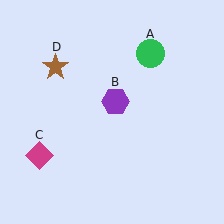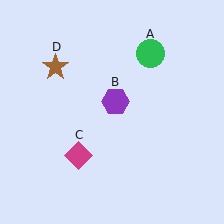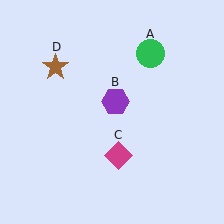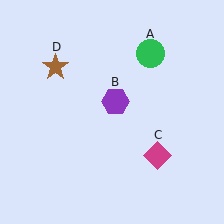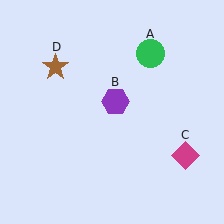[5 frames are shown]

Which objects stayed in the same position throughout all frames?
Green circle (object A) and purple hexagon (object B) and brown star (object D) remained stationary.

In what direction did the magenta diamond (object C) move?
The magenta diamond (object C) moved right.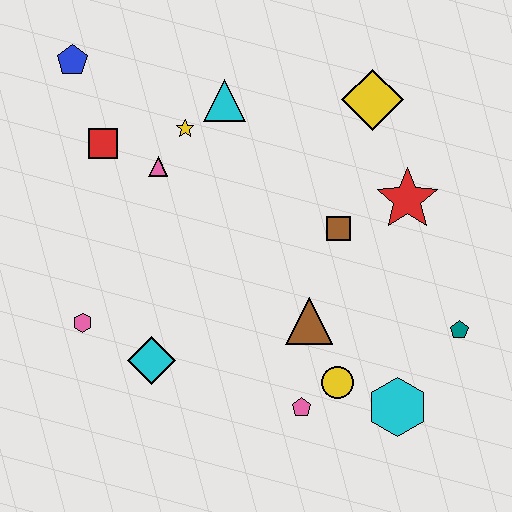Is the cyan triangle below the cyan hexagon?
No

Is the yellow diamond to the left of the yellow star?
No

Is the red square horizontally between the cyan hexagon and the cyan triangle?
No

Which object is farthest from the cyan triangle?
The cyan hexagon is farthest from the cyan triangle.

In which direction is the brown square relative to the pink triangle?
The brown square is to the right of the pink triangle.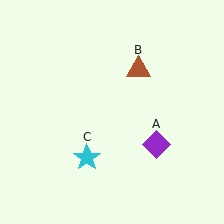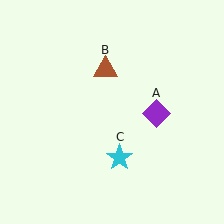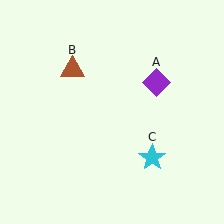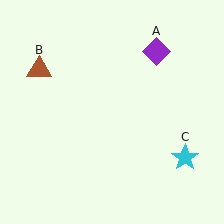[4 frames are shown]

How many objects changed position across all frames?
3 objects changed position: purple diamond (object A), brown triangle (object B), cyan star (object C).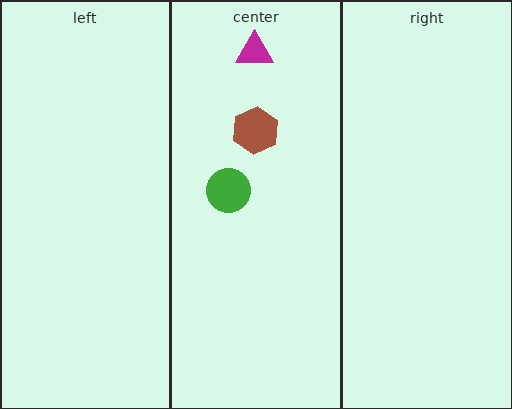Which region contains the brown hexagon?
The center region.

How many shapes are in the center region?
3.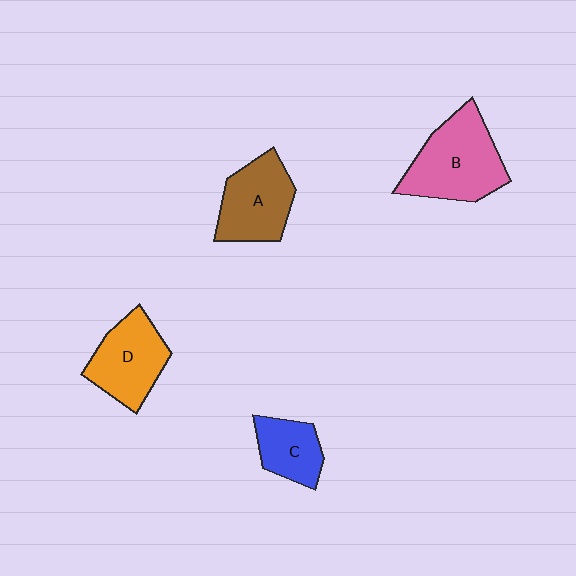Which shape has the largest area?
Shape B (pink).